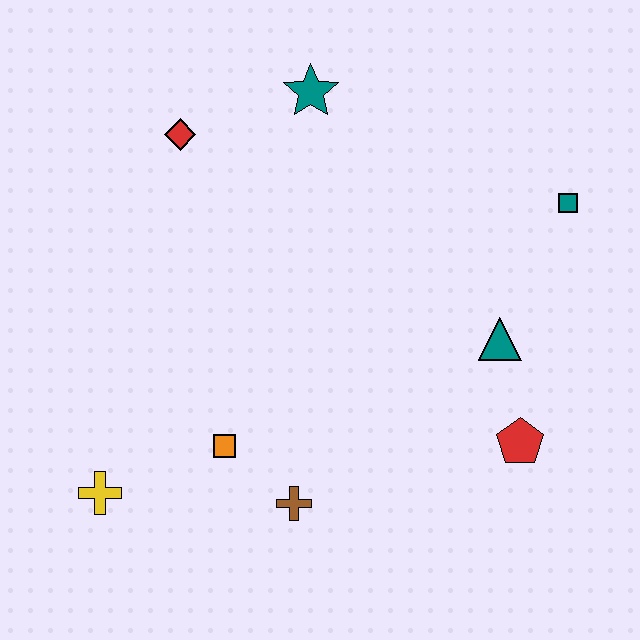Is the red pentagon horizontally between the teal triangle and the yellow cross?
No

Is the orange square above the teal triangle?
No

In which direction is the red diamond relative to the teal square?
The red diamond is to the left of the teal square.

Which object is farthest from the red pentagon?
The red diamond is farthest from the red pentagon.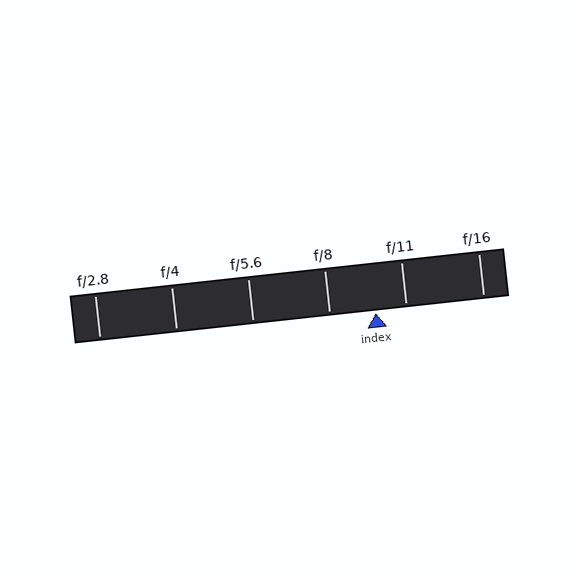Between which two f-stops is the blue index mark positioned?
The index mark is between f/8 and f/11.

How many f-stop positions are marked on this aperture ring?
There are 6 f-stop positions marked.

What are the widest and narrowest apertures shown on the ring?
The widest aperture shown is f/2.8 and the narrowest is f/16.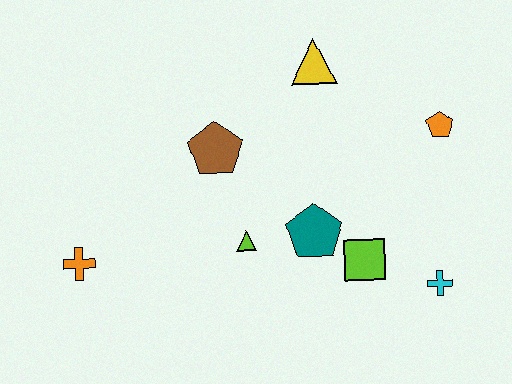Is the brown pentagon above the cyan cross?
Yes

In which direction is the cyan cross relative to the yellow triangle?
The cyan cross is below the yellow triangle.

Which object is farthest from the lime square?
The orange cross is farthest from the lime square.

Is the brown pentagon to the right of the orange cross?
Yes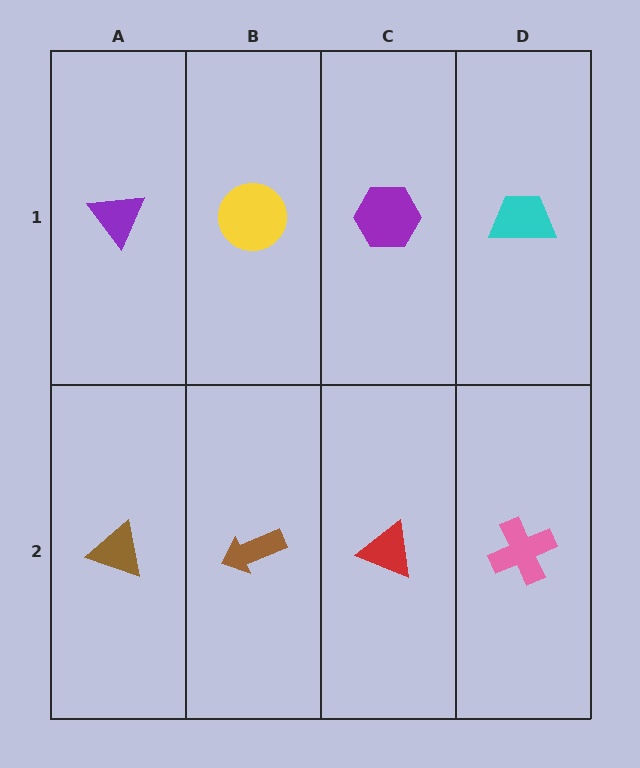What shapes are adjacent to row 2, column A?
A purple triangle (row 1, column A), a brown arrow (row 2, column B).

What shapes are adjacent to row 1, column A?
A brown triangle (row 2, column A), a yellow circle (row 1, column B).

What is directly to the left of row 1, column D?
A purple hexagon.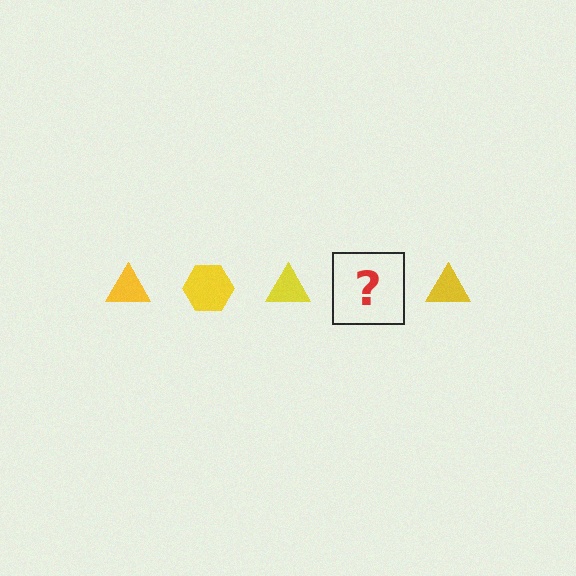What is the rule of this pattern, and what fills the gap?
The rule is that the pattern cycles through triangle, hexagon shapes in yellow. The gap should be filled with a yellow hexagon.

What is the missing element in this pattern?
The missing element is a yellow hexagon.